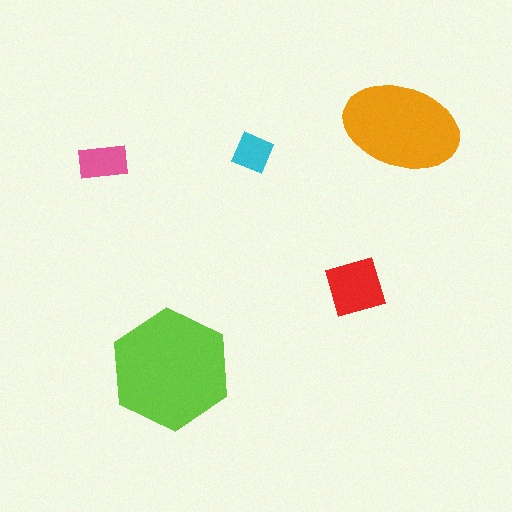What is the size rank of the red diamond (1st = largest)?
3rd.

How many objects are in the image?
There are 5 objects in the image.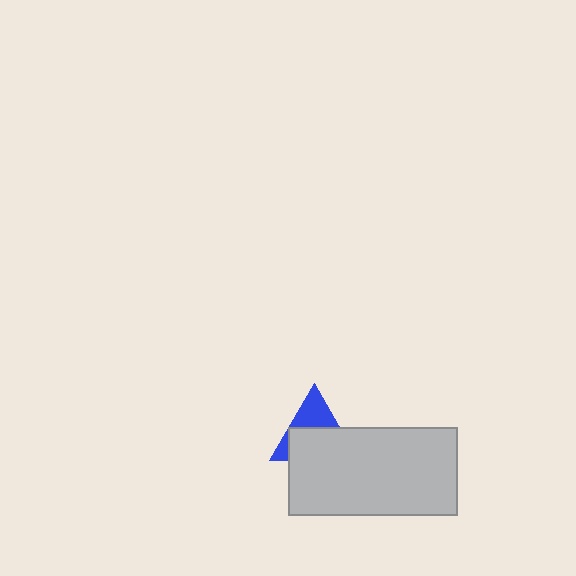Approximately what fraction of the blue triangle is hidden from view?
Roughly 59% of the blue triangle is hidden behind the light gray rectangle.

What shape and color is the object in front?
The object in front is a light gray rectangle.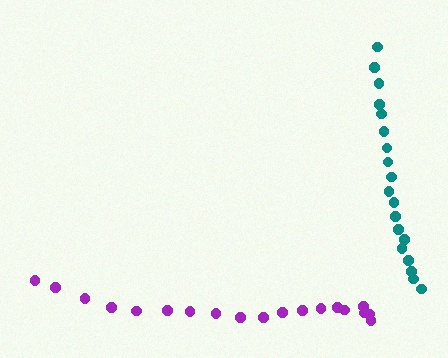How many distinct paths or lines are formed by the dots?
There are 2 distinct paths.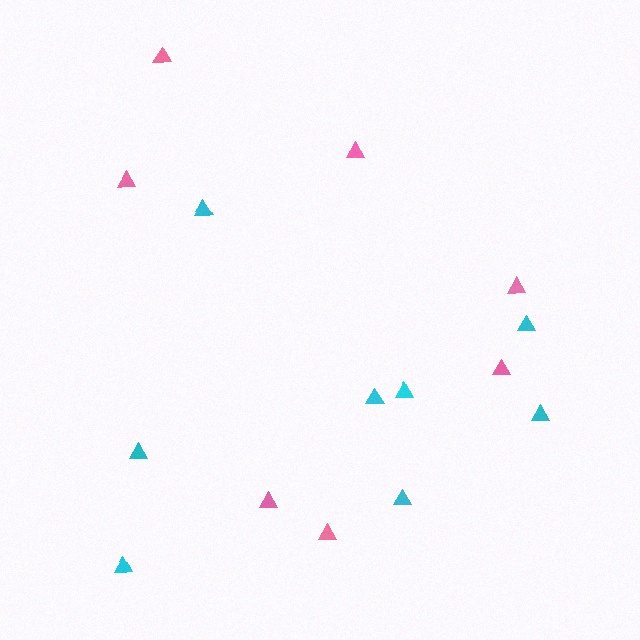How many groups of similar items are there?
There are 2 groups: one group of pink triangles (7) and one group of cyan triangles (8).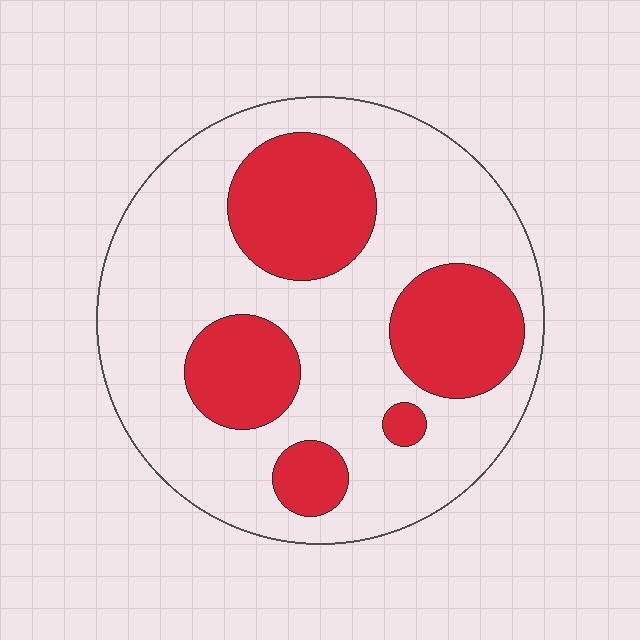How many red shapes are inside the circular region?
5.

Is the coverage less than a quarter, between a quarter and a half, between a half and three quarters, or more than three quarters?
Between a quarter and a half.